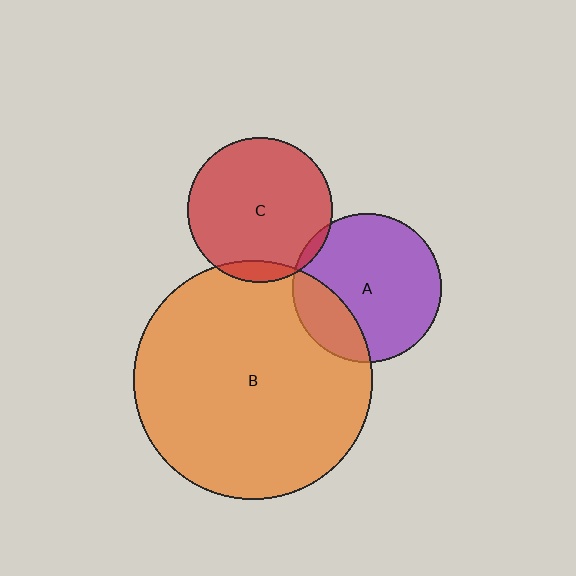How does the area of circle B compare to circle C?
Approximately 2.7 times.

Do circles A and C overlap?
Yes.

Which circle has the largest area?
Circle B (orange).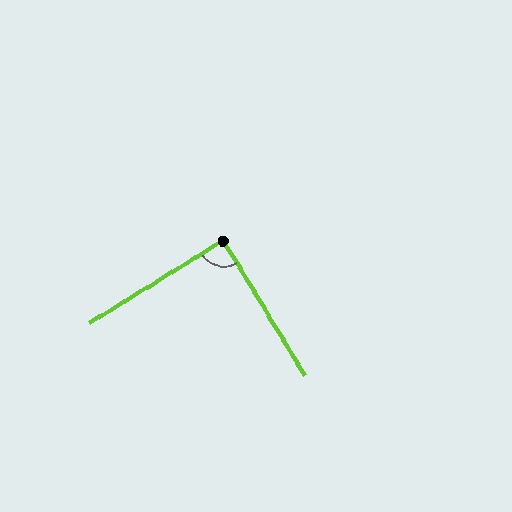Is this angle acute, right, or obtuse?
It is approximately a right angle.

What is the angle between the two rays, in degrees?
Approximately 90 degrees.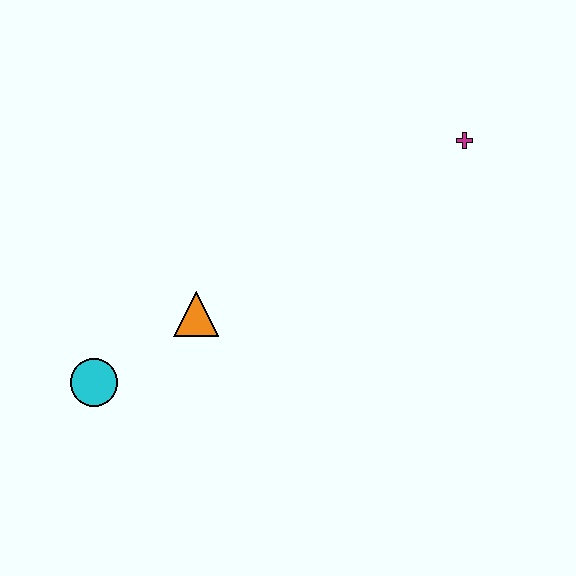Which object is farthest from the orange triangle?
The magenta cross is farthest from the orange triangle.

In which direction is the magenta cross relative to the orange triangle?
The magenta cross is to the right of the orange triangle.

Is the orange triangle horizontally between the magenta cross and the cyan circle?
Yes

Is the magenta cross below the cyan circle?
No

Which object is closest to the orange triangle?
The cyan circle is closest to the orange triangle.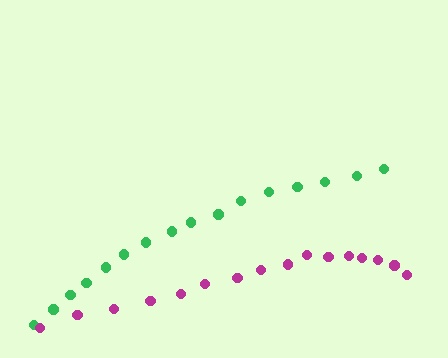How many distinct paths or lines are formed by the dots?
There are 2 distinct paths.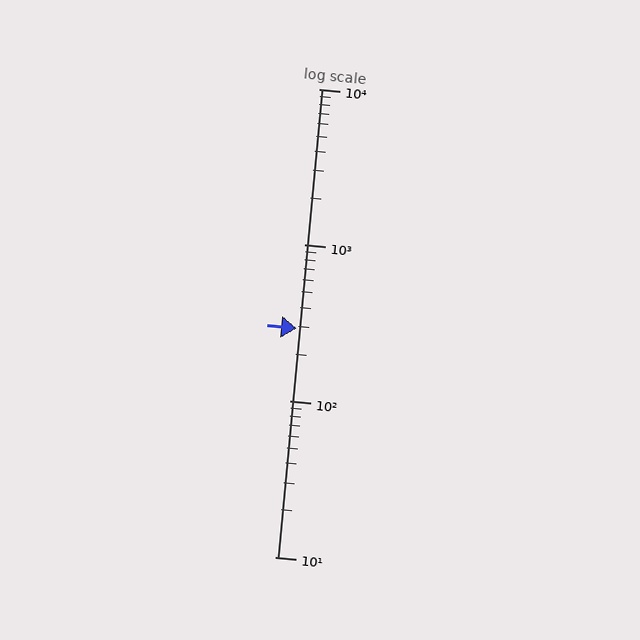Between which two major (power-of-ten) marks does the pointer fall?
The pointer is between 100 and 1000.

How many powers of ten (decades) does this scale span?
The scale spans 3 decades, from 10 to 10000.